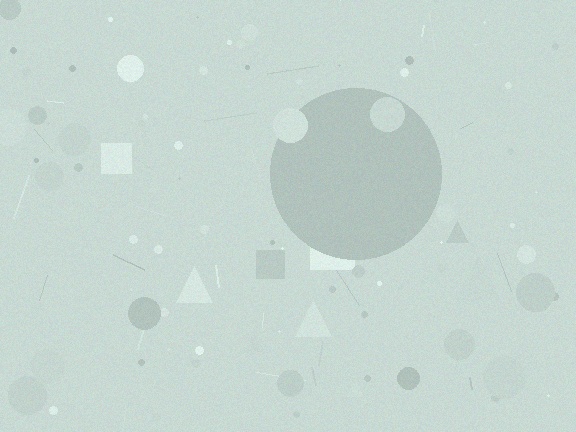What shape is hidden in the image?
A circle is hidden in the image.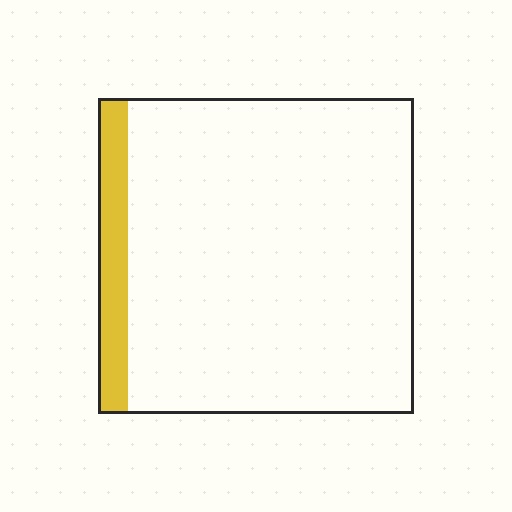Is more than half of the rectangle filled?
No.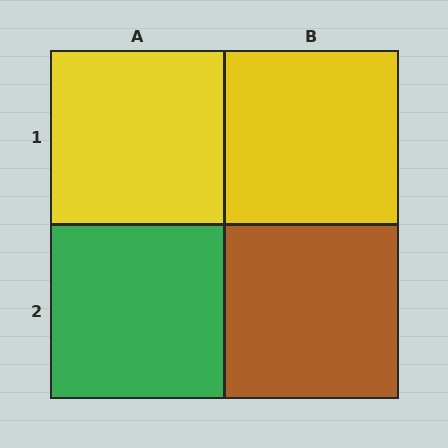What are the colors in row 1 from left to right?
Yellow, yellow.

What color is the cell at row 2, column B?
Brown.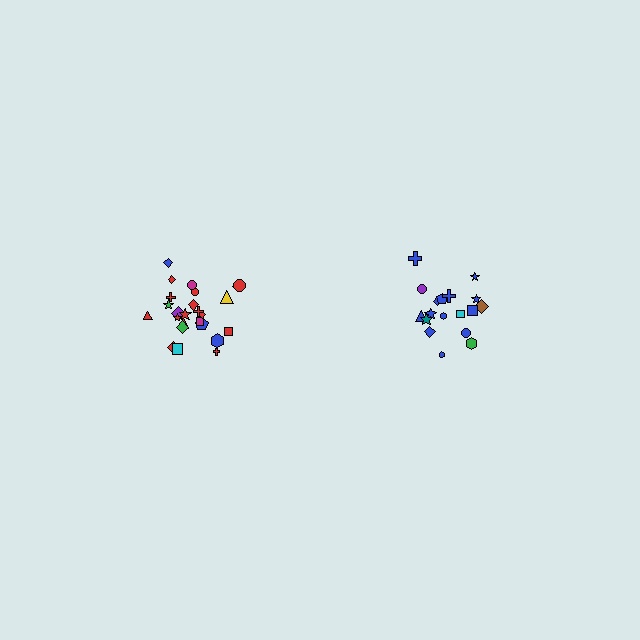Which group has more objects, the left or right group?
The left group.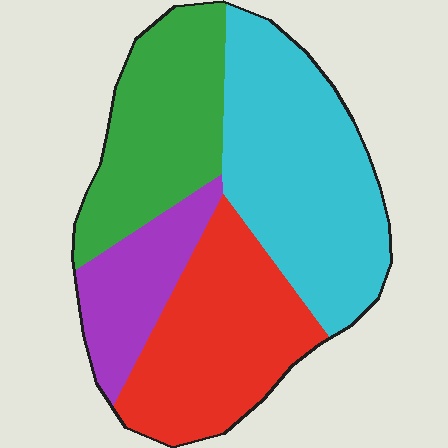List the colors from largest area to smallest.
From largest to smallest: cyan, red, green, purple.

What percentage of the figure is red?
Red takes up about one quarter (1/4) of the figure.